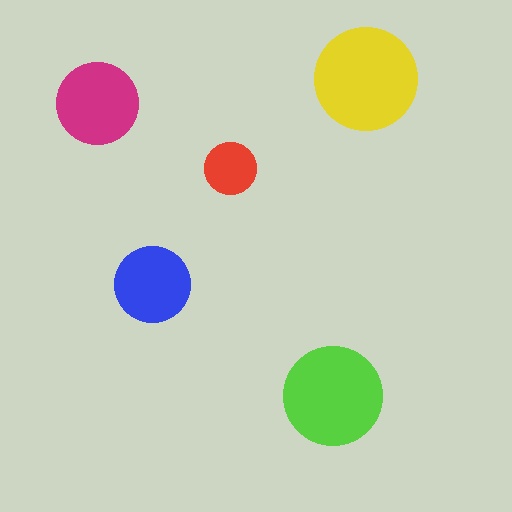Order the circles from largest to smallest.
the yellow one, the lime one, the magenta one, the blue one, the red one.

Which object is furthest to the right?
The yellow circle is rightmost.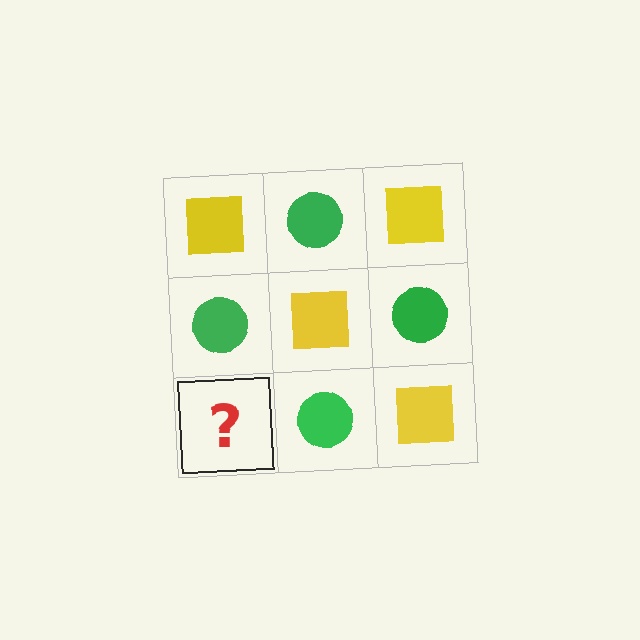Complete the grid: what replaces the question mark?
The question mark should be replaced with a yellow square.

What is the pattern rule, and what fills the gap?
The rule is that it alternates yellow square and green circle in a checkerboard pattern. The gap should be filled with a yellow square.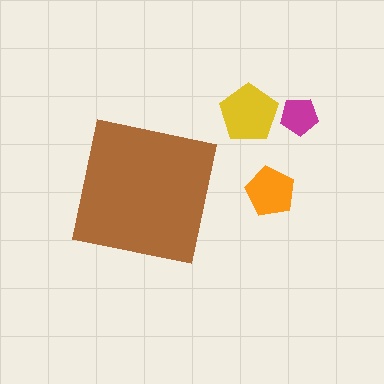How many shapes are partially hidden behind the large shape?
0 shapes are partially hidden.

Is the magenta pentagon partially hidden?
No, the magenta pentagon is fully visible.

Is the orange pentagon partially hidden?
No, the orange pentagon is fully visible.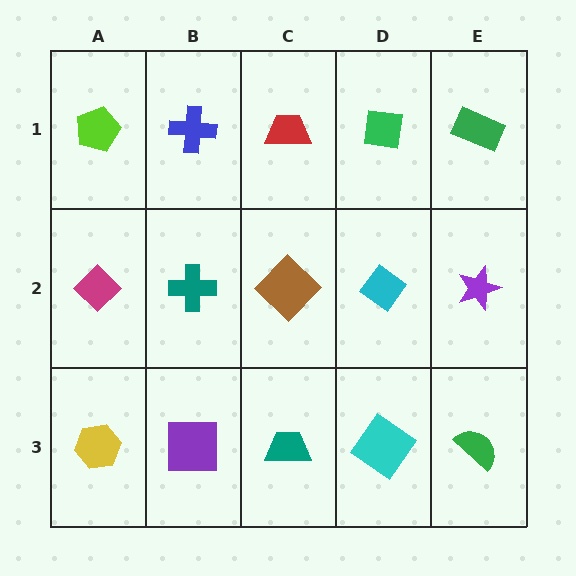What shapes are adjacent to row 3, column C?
A brown diamond (row 2, column C), a purple square (row 3, column B), a cyan diamond (row 3, column D).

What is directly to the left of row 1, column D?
A red trapezoid.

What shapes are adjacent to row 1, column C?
A brown diamond (row 2, column C), a blue cross (row 1, column B), a green square (row 1, column D).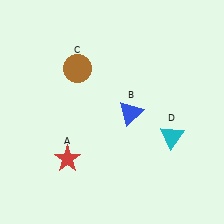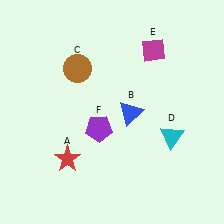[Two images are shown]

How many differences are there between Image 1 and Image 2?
There are 2 differences between the two images.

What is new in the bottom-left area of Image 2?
A purple pentagon (F) was added in the bottom-left area of Image 2.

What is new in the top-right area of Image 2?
A magenta diamond (E) was added in the top-right area of Image 2.